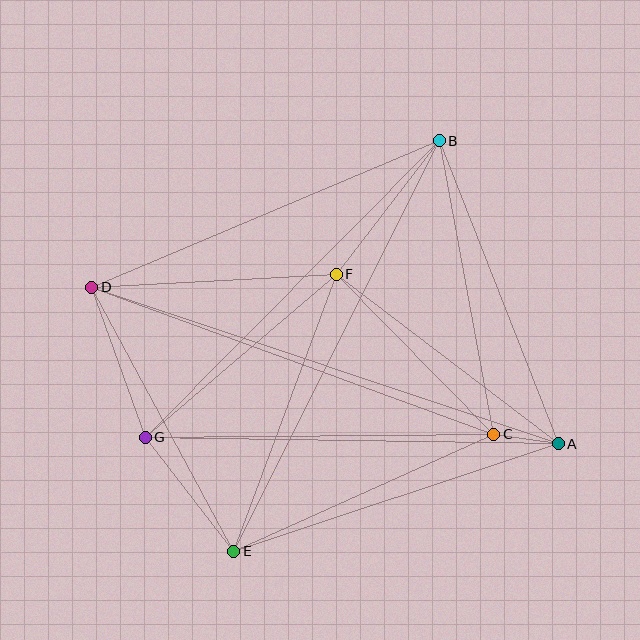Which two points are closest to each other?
Points A and C are closest to each other.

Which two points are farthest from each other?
Points A and D are farthest from each other.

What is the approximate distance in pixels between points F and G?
The distance between F and G is approximately 251 pixels.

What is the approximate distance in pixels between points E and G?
The distance between E and G is approximately 144 pixels.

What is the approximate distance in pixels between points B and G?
The distance between B and G is approximately 418 pixels.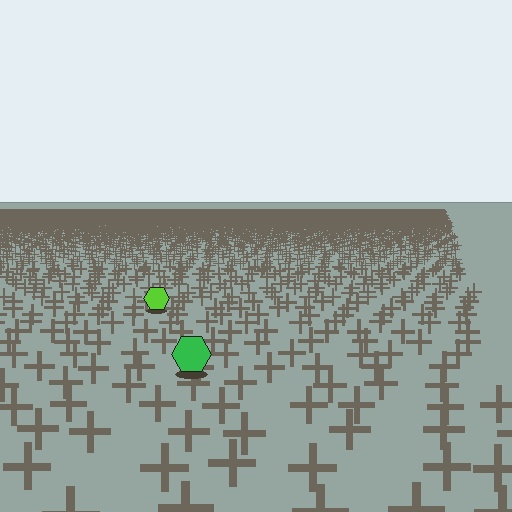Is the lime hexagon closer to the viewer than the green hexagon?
No. The green hexagon is closer — you can tell from the texture gradient: the ground texture is coarser near it.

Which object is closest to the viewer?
The green hexagon is closest. The texture marks near it are larger and more spread out.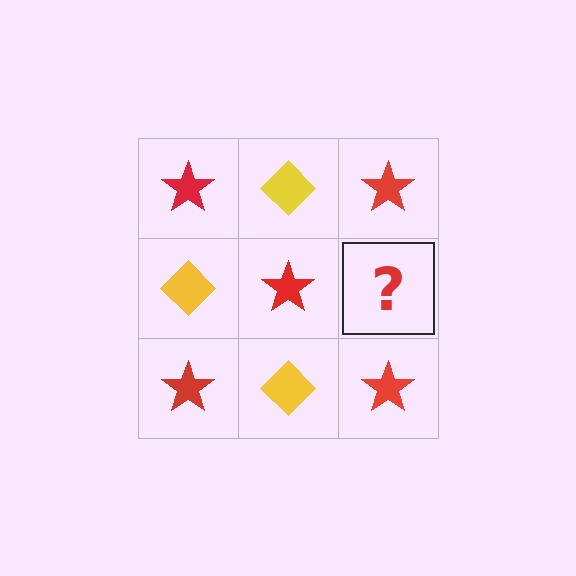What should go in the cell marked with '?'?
The missing cell should contain a yellow diamond.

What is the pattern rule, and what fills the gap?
The rule is that it alternates red star and yellow diamond in a checkerboard pattern. The gap should be filled with a yellow diamond.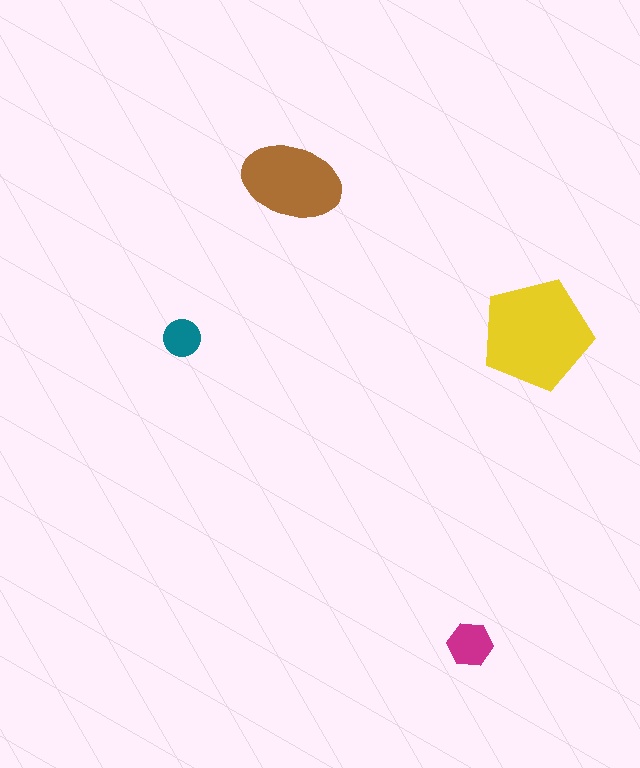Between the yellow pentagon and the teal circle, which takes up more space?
The yellow pentagon.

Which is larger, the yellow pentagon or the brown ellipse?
The yellow pentagon.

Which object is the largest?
The yellow pentagon.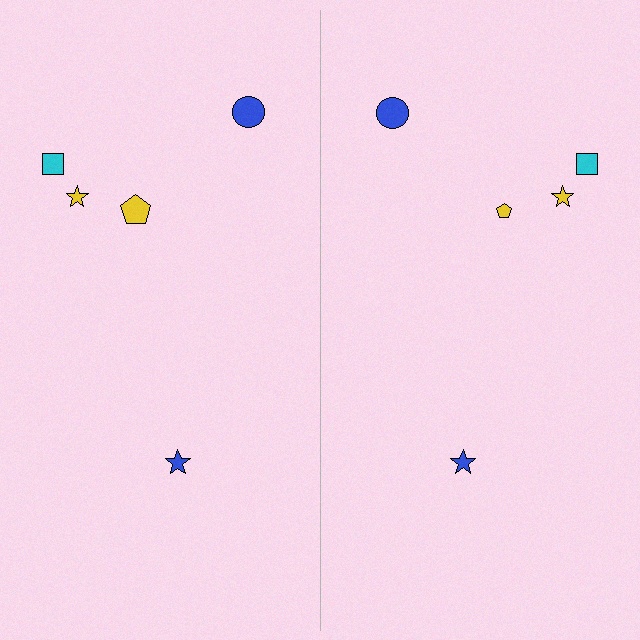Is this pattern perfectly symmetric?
No, the pattern is not perfectly symmetric. The yellow pentagon on the right side has a different size than its mirror counterpart.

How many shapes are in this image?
There are 10 shapes in this image.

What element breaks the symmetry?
The yellow pentagon on the right side has a different size than its mirror counterpart.